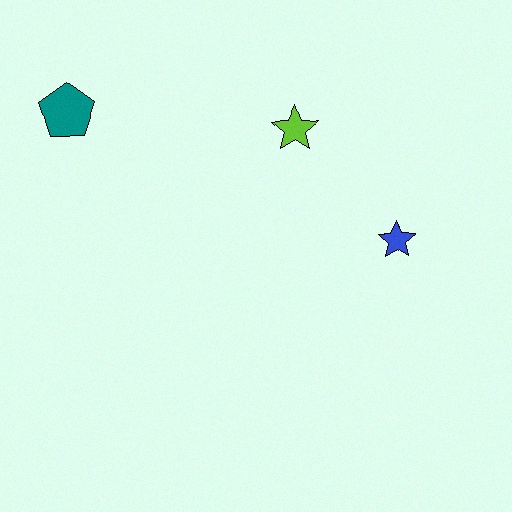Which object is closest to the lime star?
The blue star is closest to the lime star.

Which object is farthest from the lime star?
The teal pentagon is farthest from the lime star.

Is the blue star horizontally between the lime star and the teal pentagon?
No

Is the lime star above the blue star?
Yes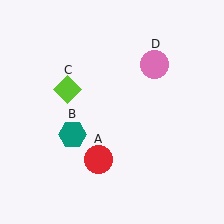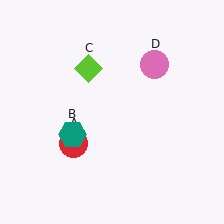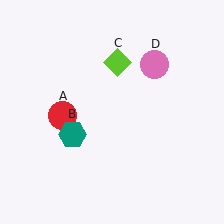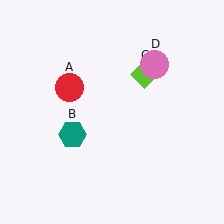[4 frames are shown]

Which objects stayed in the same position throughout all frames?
Teal hexagon (object B) and pink circle (object D) remained stationary.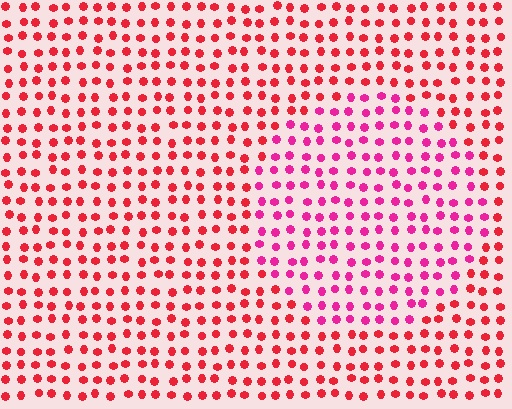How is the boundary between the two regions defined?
The boundary is defined purely by a slight shift in hue (about 31 degrees). Spacing, size, and orientation are identical on both sides.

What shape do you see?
I see a circle.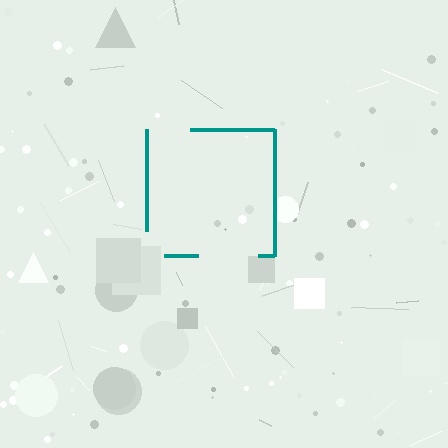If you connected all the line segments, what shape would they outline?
They would outline a square.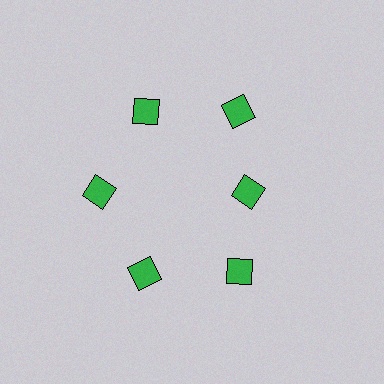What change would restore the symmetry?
The symmetry would be restored by moving it outward, back onto the ring so that all 6 diamonds sit at equal angles and equal distance from the center.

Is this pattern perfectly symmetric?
No. The 6 green diamonds are arranged in a ring, but one element near the 3 o'clock position is pulled inward toward the center, breaking the 6-fold rotational symmetry.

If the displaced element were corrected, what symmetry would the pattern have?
It would have 6-fold rotational symmetry — the pattern would map onto itself every 60 degrees.